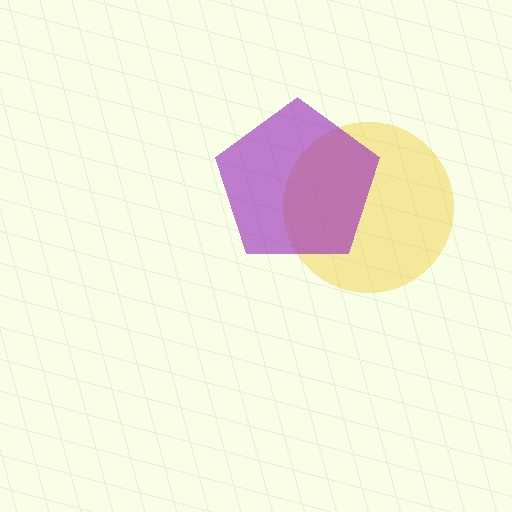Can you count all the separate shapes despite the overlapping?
Yes, there are 2 separate shapes.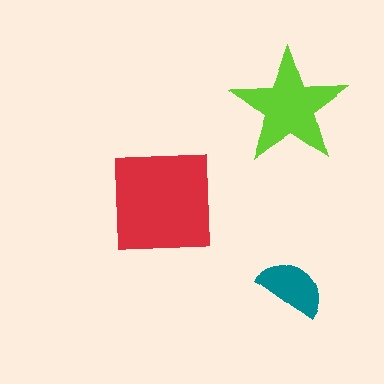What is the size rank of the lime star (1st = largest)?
2nd.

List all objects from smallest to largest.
The teal semicircle, the lime star, the red square.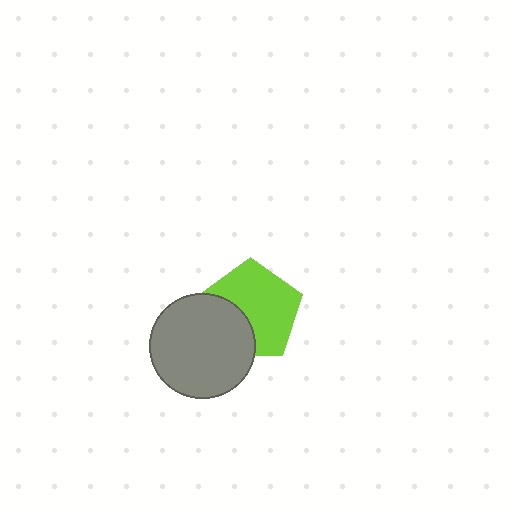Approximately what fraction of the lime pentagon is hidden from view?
Roughly 33% of the lime pentagon is hidden behind the gray circle.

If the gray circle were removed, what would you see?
You would see the complete lime pentagon.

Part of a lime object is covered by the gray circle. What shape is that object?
It is a pentagon.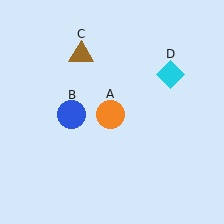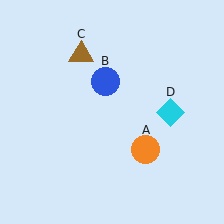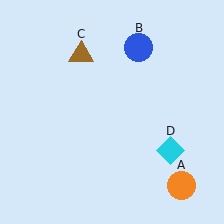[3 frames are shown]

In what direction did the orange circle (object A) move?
The orange circle (object A) moved down and to the right.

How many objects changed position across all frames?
3 objects changed position: orange circle (object A), blue circle (object B), cyan diamond (object D).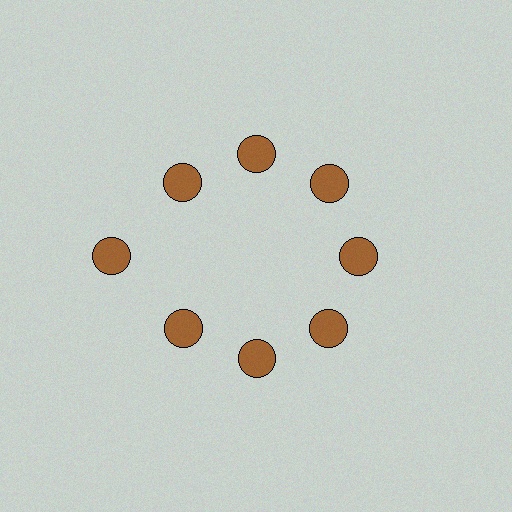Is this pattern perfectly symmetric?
No. The 8 brown circles are arranged in a ring, but one element near the 9 o'clock position is pushed outward from the center, breaking the 8-fold rotational symmetry.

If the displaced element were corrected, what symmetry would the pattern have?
It would have 8-fold rotational symmetry — the pattern would map onto itself every 45 degrees.